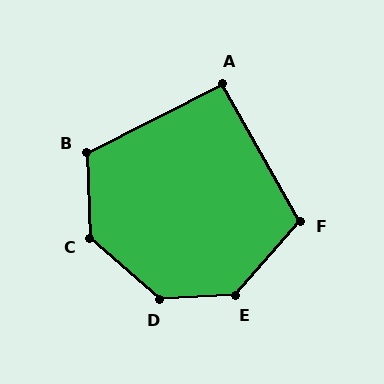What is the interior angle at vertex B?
Approximately 115 degrees (obtuse).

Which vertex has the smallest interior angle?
A, at approximately 93 degrees.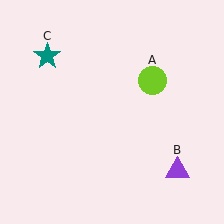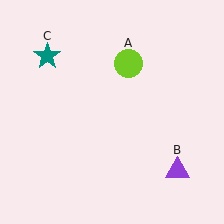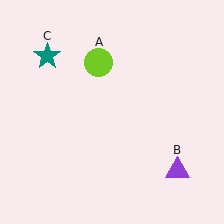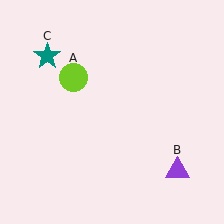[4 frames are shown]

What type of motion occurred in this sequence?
The lime circle (object A) rotated counterclockwise around the center of the scene.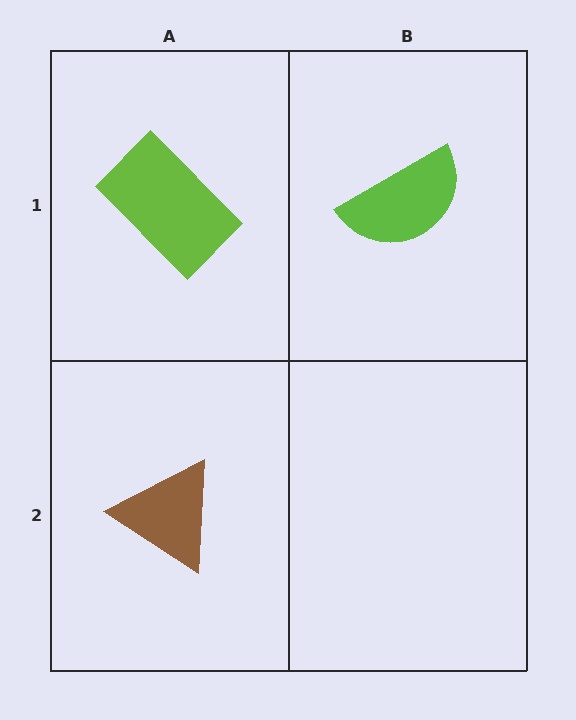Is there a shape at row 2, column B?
No, that cell is empty.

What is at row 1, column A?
A lime rectangle.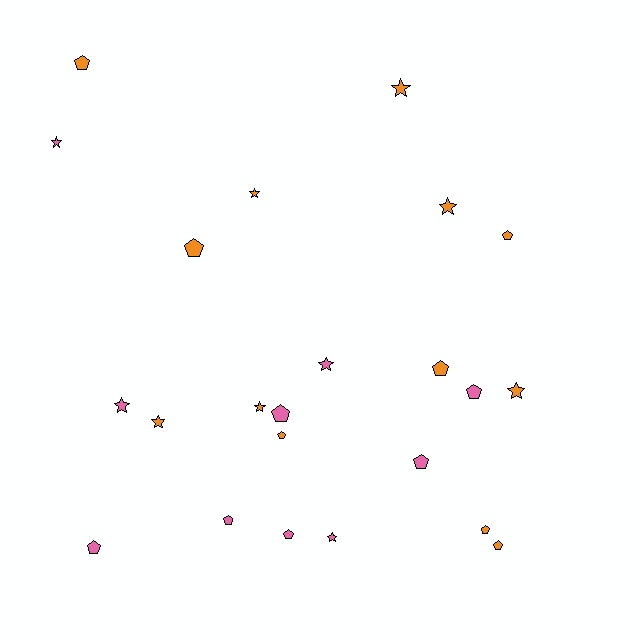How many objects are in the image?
There are 23 objects.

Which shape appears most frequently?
Pentagon, with 13 objects.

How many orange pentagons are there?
There are 7 orange pentagons.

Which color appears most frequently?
Orange, with 13 objects.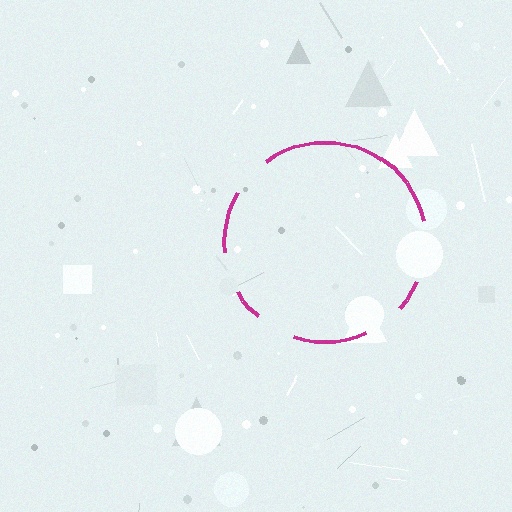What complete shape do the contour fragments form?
The contour fragments form a circle.